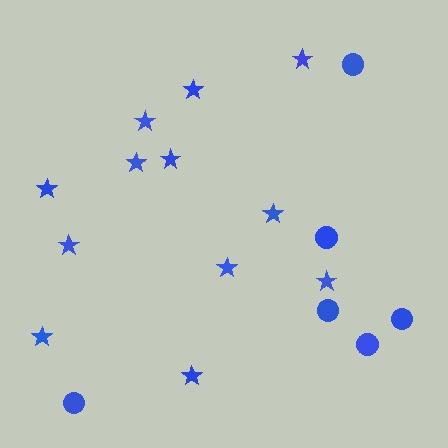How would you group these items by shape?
There are 2 groups: one group of stars (12) and one group of circles (6).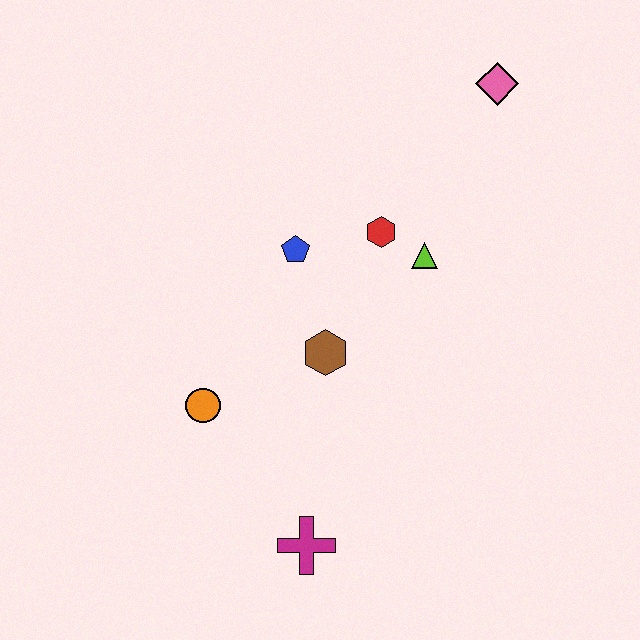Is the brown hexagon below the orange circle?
No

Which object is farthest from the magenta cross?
The pink diamond is farthest from the magenta cross.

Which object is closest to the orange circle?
The brown hexagon is closest to the orange circle.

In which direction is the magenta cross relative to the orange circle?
The magenta cross is below the orange circle.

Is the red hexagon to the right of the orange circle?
Yes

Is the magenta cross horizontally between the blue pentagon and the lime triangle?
Yes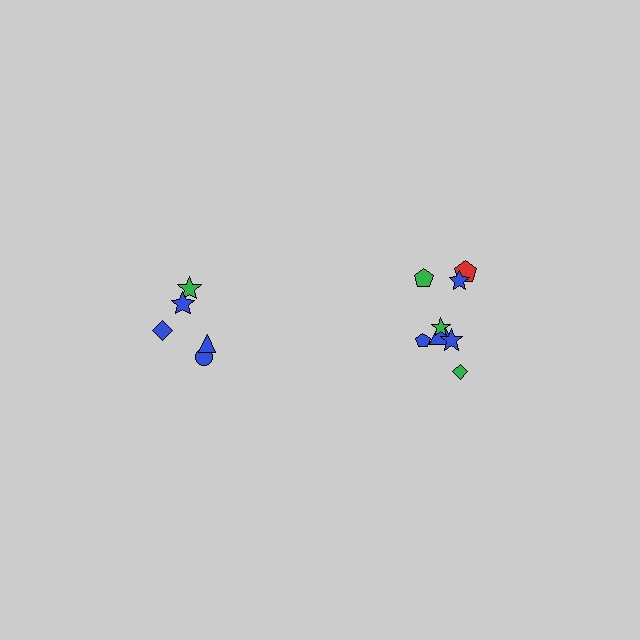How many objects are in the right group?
There are 8 objects.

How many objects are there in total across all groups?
There are 13 objects.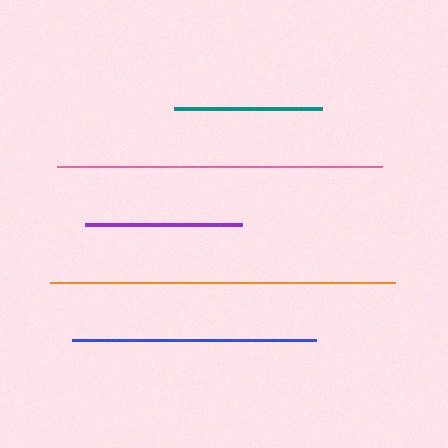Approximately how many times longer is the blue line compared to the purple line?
The blue line is approximately 1.6 times the length of the purple line.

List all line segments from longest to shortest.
From longest to shortest: orange, pink, blue, purple, teal.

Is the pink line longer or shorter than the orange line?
The orange line is longer than the pink line.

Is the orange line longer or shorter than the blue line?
The orange line is longer than the blue line.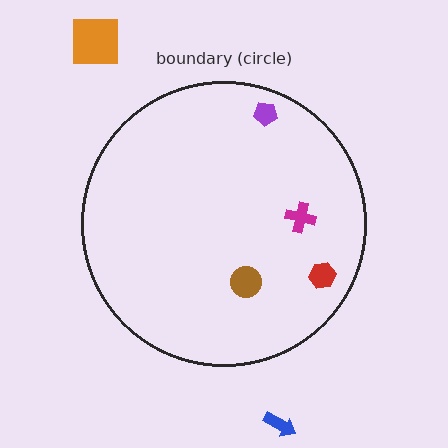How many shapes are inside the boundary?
4 inside, 2 outside.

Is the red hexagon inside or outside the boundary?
Inside.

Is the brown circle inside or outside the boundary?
Inside.